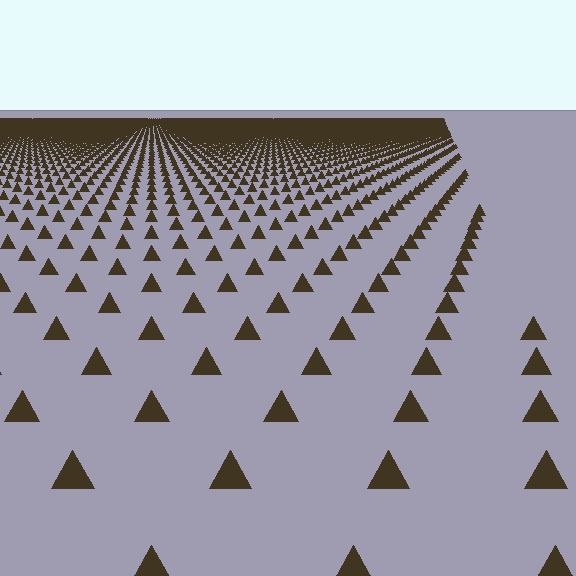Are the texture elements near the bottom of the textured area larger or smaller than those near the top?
Larger. Near the bottom, elements are closer to the viewer and appear at a bigger on-screen size.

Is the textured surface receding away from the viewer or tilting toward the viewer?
The surface is receding away from the viewer. Texture elements get smaller and denser toward the top.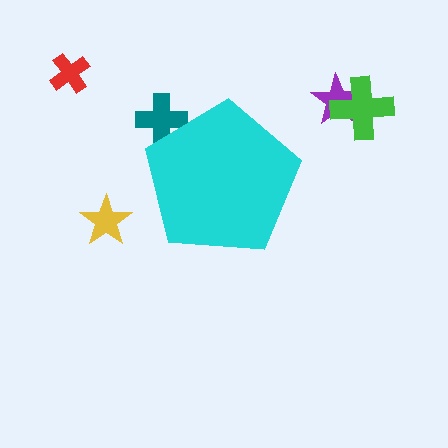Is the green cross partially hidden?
No, the green cross is fully visible.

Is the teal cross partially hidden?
Yes, the teal cross is partially hidden behind the cyan pentagon.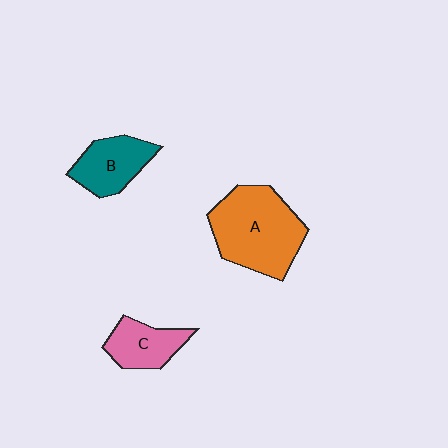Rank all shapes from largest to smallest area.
From largest to smallest: A (orange), B (teal), C (pink).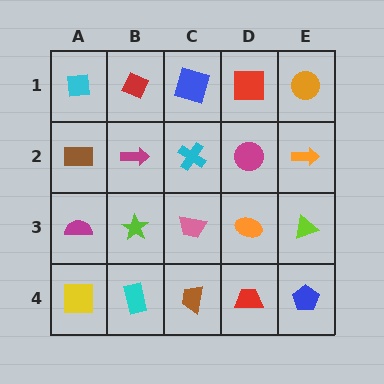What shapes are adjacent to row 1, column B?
A magenta arrow (row 2, column B), a cyan square (row 1, column A), a blue square (row 1, column C).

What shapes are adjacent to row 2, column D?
A red square (row 1, column D), an orange ellipse (row 3, column D), a cyan cross (row 2, column C), an orange arrow (row 2, column E).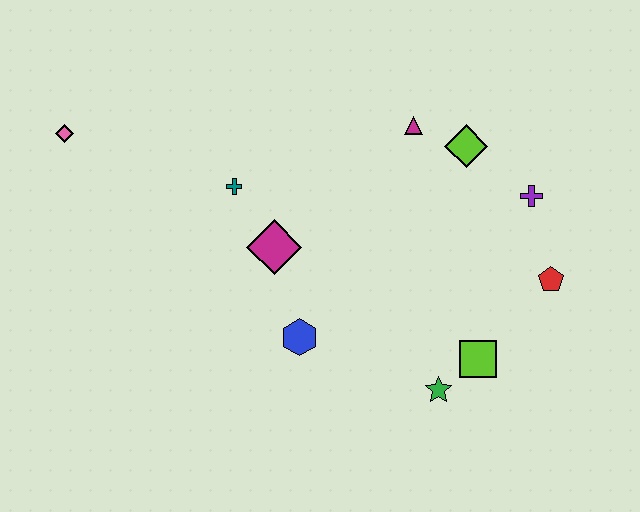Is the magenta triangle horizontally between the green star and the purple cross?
No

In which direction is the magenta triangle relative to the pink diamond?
The magenta triangle is to the right of the pink diamond.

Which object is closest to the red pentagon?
The purple cross is closest to the red pentagon.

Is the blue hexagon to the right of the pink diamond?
Yes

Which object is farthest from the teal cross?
The red pentagon is farthest from the teal cross.